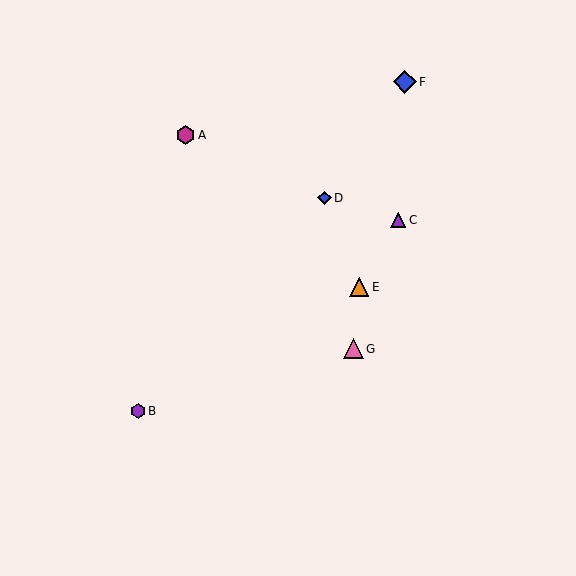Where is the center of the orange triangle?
The center of the orange triangle is at (359, 287).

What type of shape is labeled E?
Shape E is an orange triangle.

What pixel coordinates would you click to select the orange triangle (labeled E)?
Click at (359, 287) to select the orange triangle E.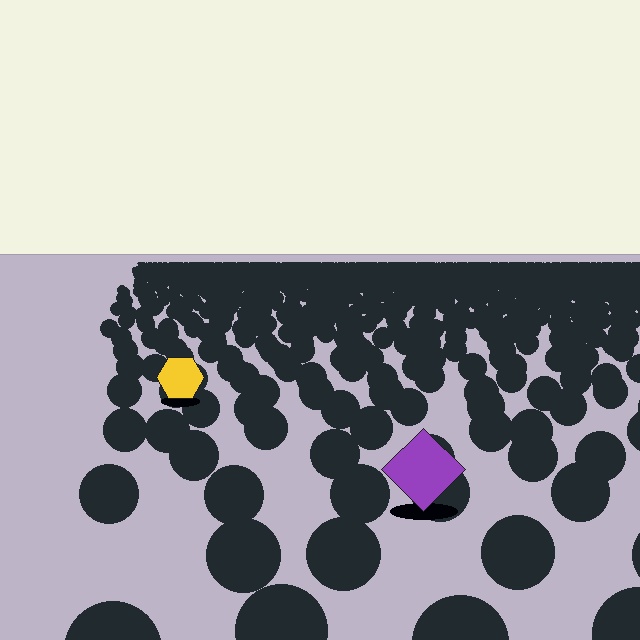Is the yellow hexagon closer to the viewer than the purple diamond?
No. The purple diamond is closer — you can tell from the texture gradient: the ground texture is coarser near it.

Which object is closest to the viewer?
The purple diamond is closest. The texture marks near it are larger and more spread out.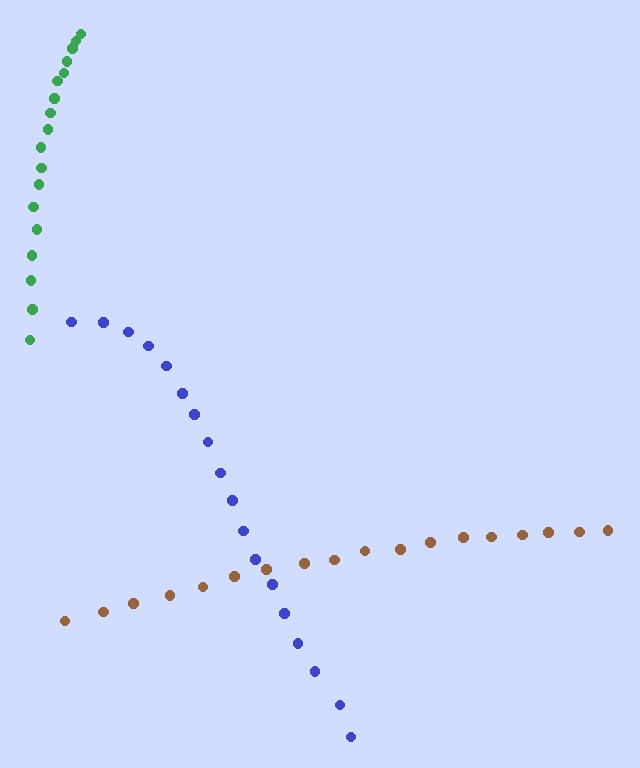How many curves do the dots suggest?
There are 3 distinct paths.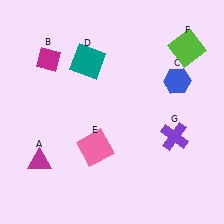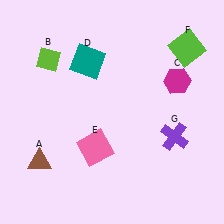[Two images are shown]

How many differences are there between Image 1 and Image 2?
There are 3 differences between the two images.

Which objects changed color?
A changed from magenta to brown. B changed from magenta to lime. C changed from blue to magenta.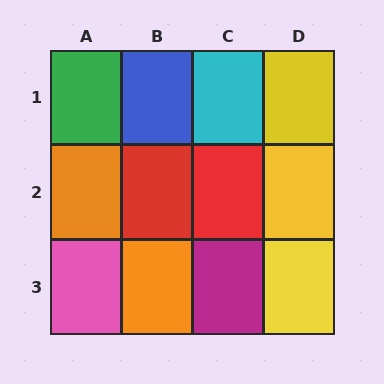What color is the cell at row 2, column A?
Orange.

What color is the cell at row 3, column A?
Pink.